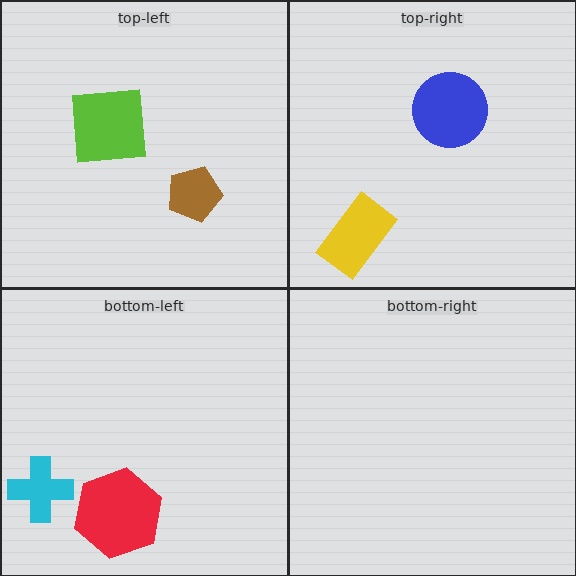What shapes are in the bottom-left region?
The red hexagon, the cyan cross.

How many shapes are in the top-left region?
2.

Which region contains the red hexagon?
The bottom-left region.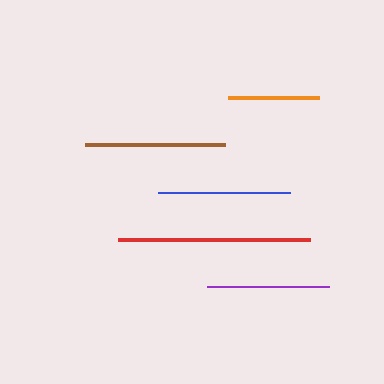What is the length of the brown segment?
The brown segment is approximately 141 pixels long.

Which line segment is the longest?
The red line is the longest at approximately 192 pixels.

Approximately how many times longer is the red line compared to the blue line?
The red line is approximately 1.5 times the length of the blue line.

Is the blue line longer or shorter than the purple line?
The blue line is longer than the purple line.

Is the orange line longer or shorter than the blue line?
The blue line is longer than the orange line.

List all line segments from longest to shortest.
From longest to shortest: red, brown, blue, purple, orange.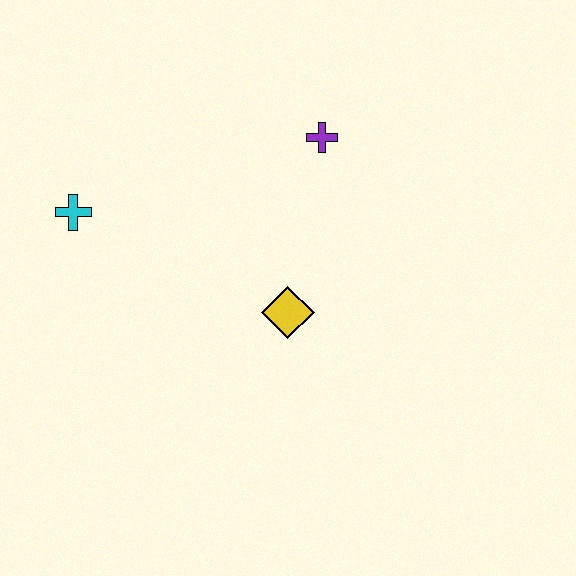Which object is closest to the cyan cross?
The yellow diamond is closest to the cyan cross.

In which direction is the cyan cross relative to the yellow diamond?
The cyan cross is to the left of the yellow diamond.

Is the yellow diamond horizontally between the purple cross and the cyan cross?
Yes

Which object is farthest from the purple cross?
The cyan cross is farthest from the purple cross.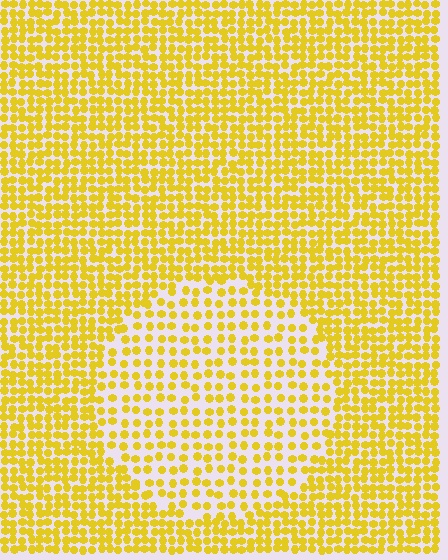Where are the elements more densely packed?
The elements are more densely packed outside the circle boundary.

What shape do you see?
I see a circle.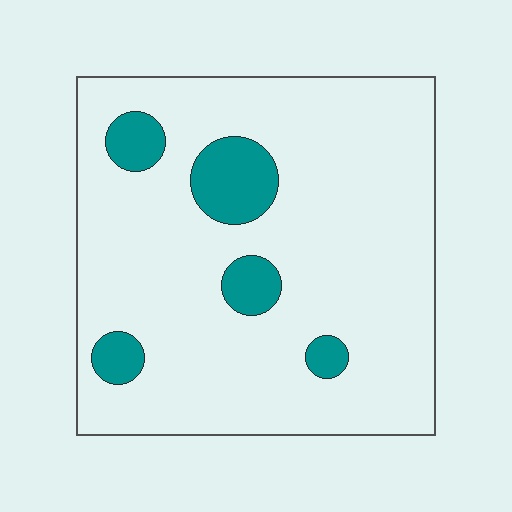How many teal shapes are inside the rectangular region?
5.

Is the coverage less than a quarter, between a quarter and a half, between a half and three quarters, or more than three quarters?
Less than a quarter.